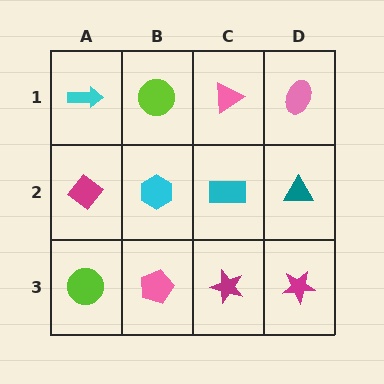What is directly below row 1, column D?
A teal triangle.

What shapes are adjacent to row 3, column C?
A cyan rectangle (row 2, column C), a pink pentagon (row 3, column B), a magenta star (row 3, column D).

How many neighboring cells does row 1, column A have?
2.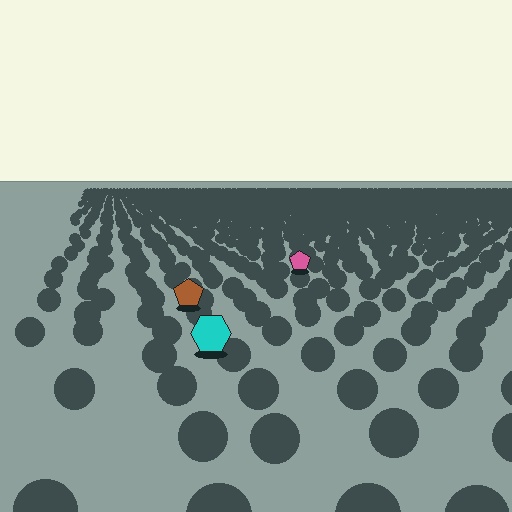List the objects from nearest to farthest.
From nearest to farthest: the cyan hexagon, the brown pentagon, the pink pentagon.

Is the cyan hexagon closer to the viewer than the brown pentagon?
Yes. The cyan hexagon is closer — you can tell from the texture gradient: the ground texture is coarser near it.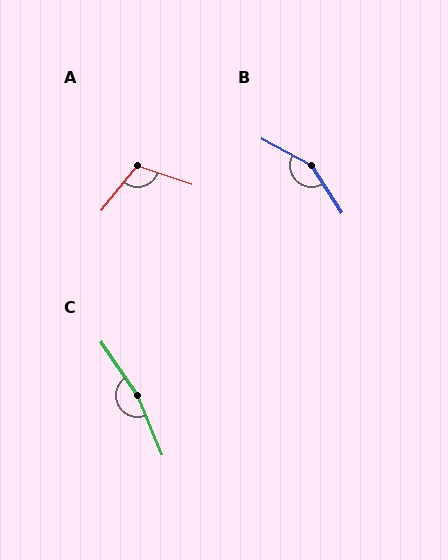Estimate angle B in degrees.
Approximately 152 degrees.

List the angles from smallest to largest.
A (110°), B (152°), C (167°).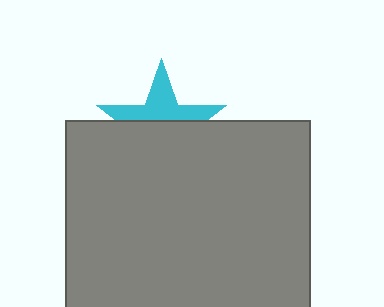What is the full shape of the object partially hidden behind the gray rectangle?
The partially hidden object is a cyan star.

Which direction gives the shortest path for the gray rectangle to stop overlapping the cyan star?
Moving down gives the shortest separation.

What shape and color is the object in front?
The object in front is a gray rectangle.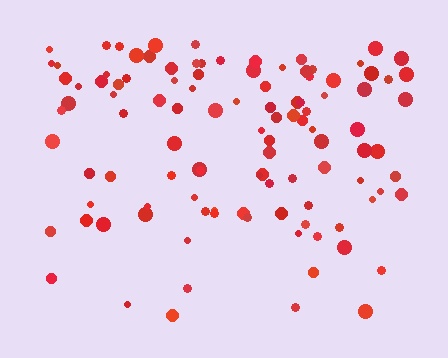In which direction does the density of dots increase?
From bottom to top, with the top side densest.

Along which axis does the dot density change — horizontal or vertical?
Vertical.